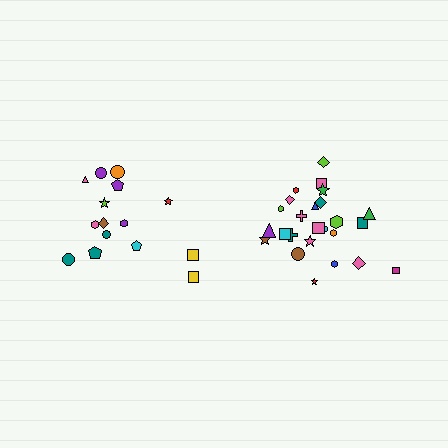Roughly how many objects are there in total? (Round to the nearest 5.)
Roughly 40 objects in total.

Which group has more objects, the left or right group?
The right group.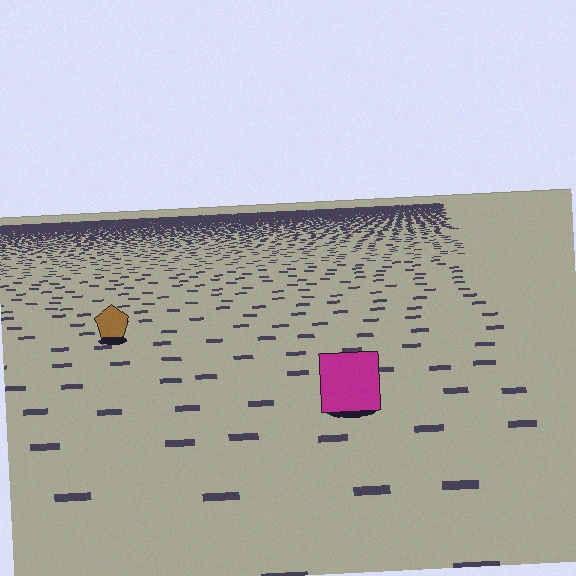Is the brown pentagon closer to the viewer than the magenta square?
No. The magenta square is closer — you can tell from the texture gradient: the ground texture is coarser near it.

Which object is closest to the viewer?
The magenta square is closest. The texture marks near it are larger and more spread out.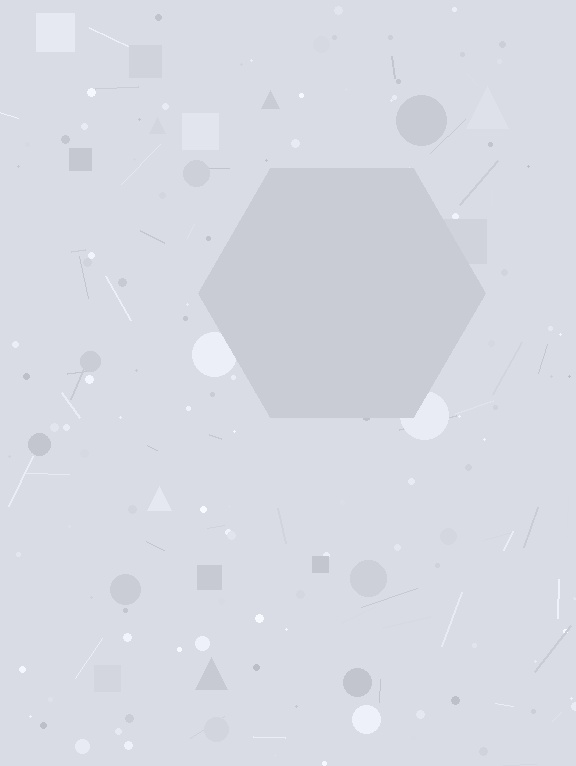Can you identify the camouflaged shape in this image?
The camouflaged shape is a hexagon.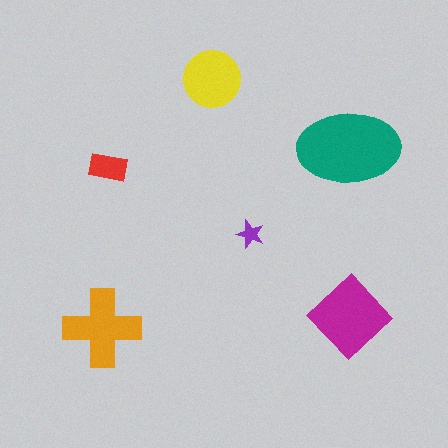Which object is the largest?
The teal ellipse.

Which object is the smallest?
The purple star.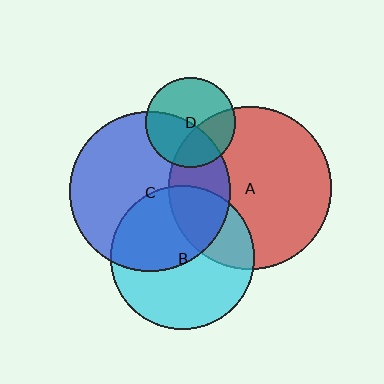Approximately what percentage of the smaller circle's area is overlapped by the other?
Approximately 25%.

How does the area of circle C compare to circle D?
Approximately 3.2 times.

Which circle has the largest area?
Circle A (red).